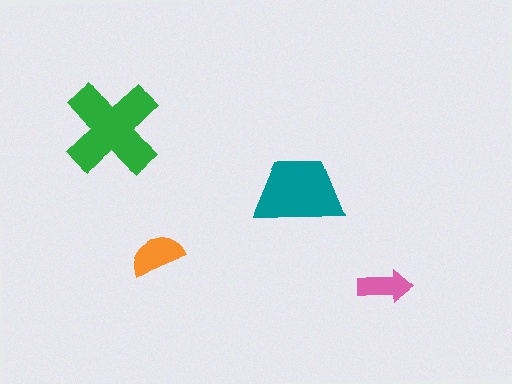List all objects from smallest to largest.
The pink arrow, the orange semicircle, the teal trapezoid, the green cross.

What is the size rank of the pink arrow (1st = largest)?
4th.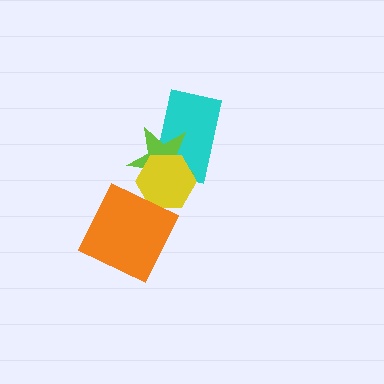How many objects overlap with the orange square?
0 objects overlap with the orange square.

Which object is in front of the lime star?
The yellow hexagon is in front of the lime star.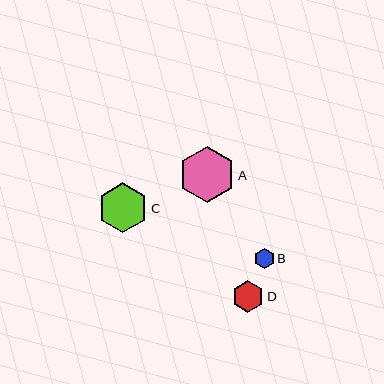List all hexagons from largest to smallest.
From largest to smallest: A, C, D, B.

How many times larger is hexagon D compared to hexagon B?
Hexagon D is approximately 1.6 times the size of hexagon B.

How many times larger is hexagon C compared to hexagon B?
Hexagon C is approximately 2.5 times the size of hexagon B.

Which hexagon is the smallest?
Hexagon B is the smallest with a size of approximately 20 pixels.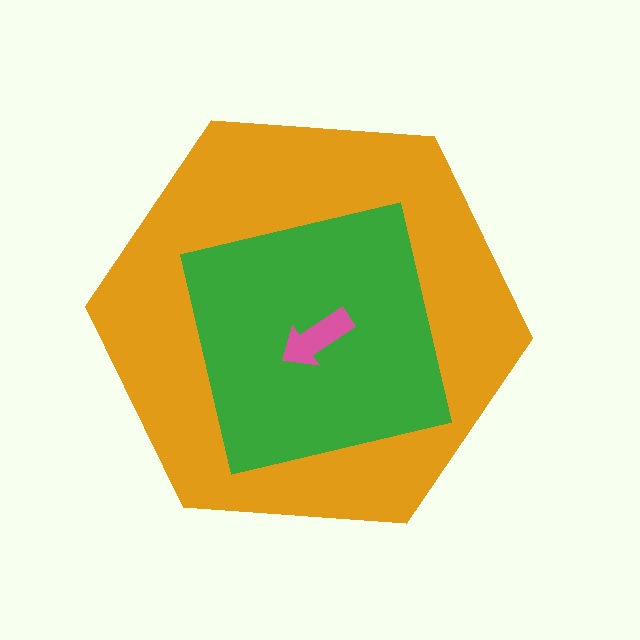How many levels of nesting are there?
3.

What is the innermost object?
The pink arrow.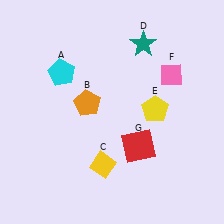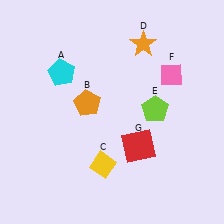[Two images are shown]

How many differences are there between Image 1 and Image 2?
There are 2 differences between the two images.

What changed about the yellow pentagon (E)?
In Image 1, E is yellow. In Image 2, it changed to lime.